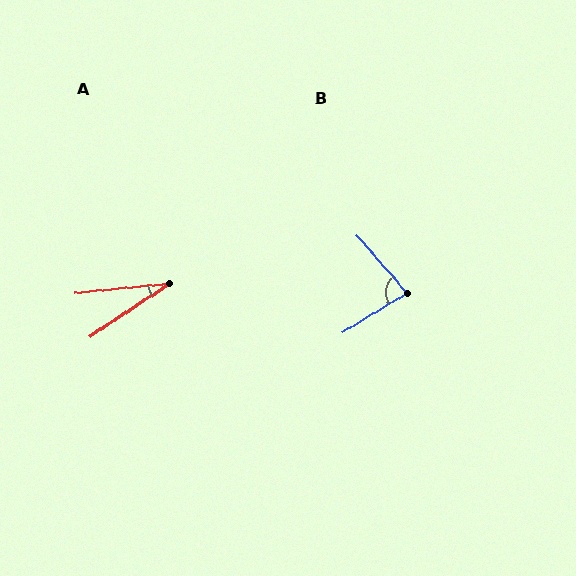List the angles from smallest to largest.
A (28°), B (80°).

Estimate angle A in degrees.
Approximately 28 degrees.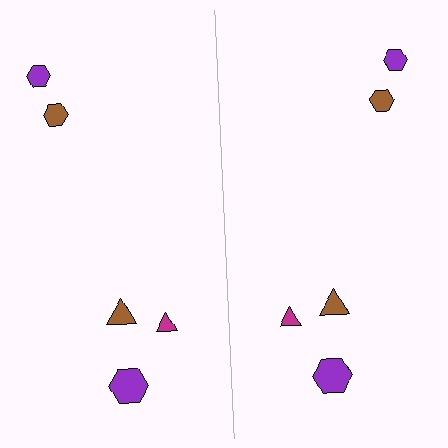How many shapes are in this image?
There are 10 shapes in this image.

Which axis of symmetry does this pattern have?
The pattern has a vertical axis of symmetry running through the center of the image.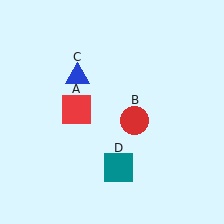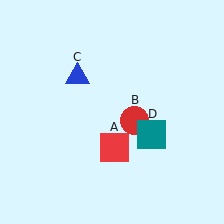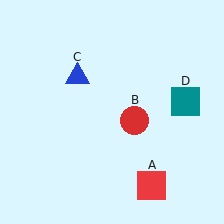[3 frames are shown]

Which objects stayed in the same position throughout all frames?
Red circle (object B) and blue triangle (object C) remained stationary.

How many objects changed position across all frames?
2 objects changed position: red square (object A), teal square (object D).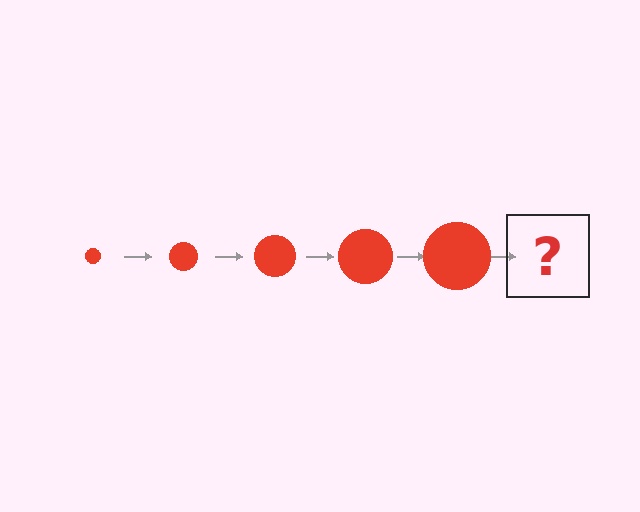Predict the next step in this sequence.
The next step is a red circle, larger than the previous one.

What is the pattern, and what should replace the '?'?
The pattern is that the circle gets progressively larger each step. The '?' should be a red circle, larger than the previous one.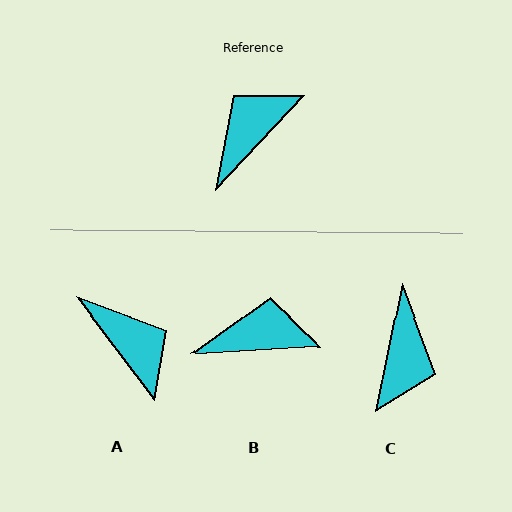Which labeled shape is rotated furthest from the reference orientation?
C, about 149 degrees away.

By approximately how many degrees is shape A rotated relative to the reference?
Approximately 100 degrees clockwise.